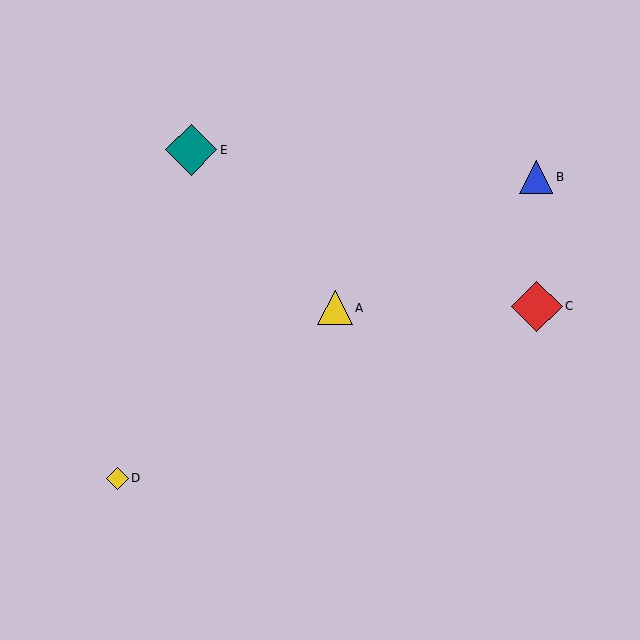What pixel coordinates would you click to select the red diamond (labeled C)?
Click at (537, 306) to select the red diamond C.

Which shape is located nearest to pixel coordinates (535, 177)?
The blue triangle (labeled B) at (536, 177) is nearest to that location.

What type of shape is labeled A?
Shape A is a yellow triangle.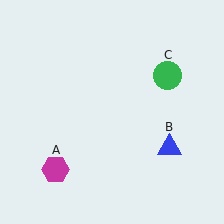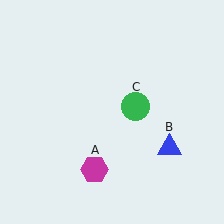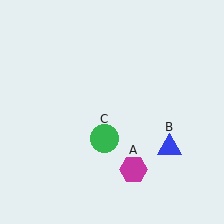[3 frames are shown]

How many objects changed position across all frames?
2 objects changed position: magenta hexagon (object A), green circle (object C).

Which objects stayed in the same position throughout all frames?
Blue triangle (object B) remained stationary.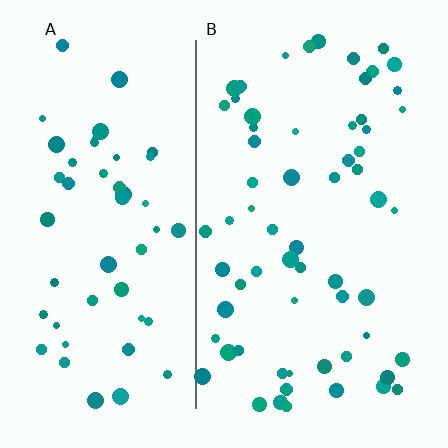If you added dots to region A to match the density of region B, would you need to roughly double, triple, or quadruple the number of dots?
Approximately double.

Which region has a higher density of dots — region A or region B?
B (the right).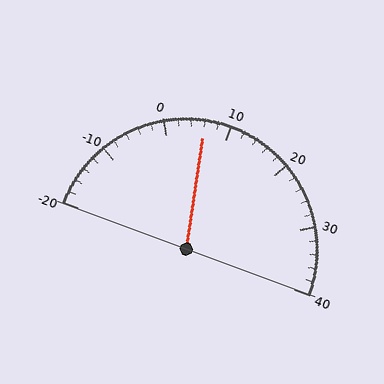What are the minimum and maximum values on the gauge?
The gauge ranges from -20 to 40.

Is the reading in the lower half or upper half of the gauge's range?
The reading is in the lower half of the range (-20 to 40).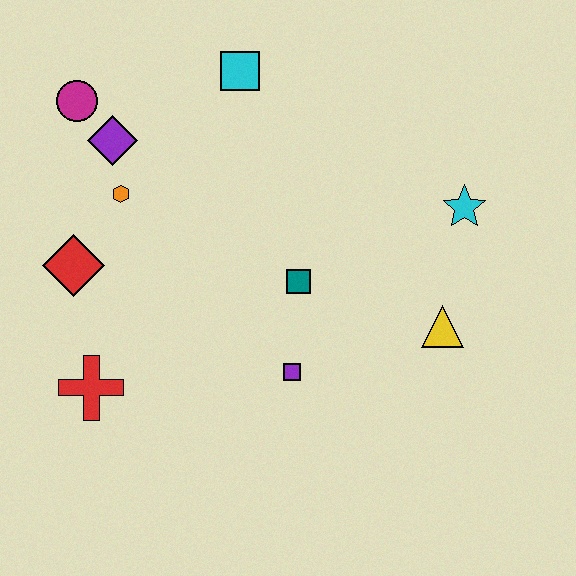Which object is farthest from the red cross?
The cyan star is farthest from the red cross.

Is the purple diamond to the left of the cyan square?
Yes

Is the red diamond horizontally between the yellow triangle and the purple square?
No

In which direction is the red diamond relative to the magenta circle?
The red diamond is below the magenta circle.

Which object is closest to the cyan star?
The yellow triangle is closest to the cyan star.